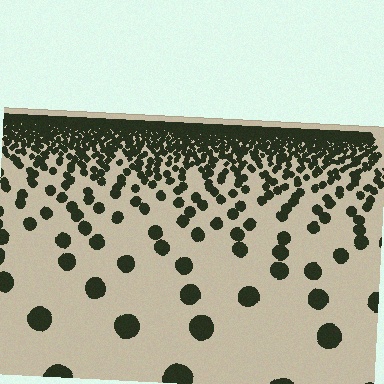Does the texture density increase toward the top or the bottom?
Density increases toward the top.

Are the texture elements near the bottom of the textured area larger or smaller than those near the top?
Larger. Near the bottom, elements are closer to the viewer and appear at a bigger on-screen size.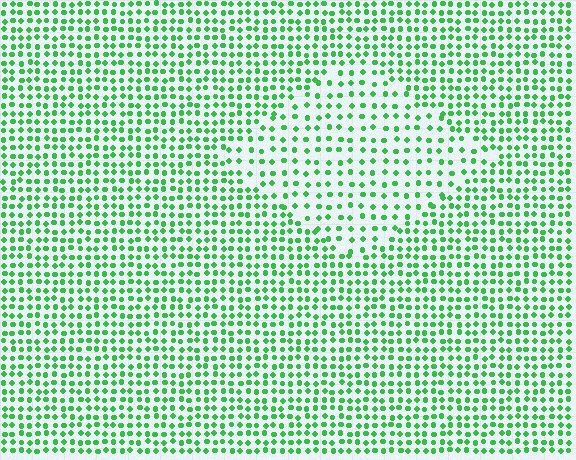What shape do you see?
I see a diamond.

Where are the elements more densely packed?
The elements are more densely packed outside the diamond boundary.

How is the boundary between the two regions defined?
The boundary is defined by a change in element density (approximately 1.8x ratio). All elements are the same color, size, and shape.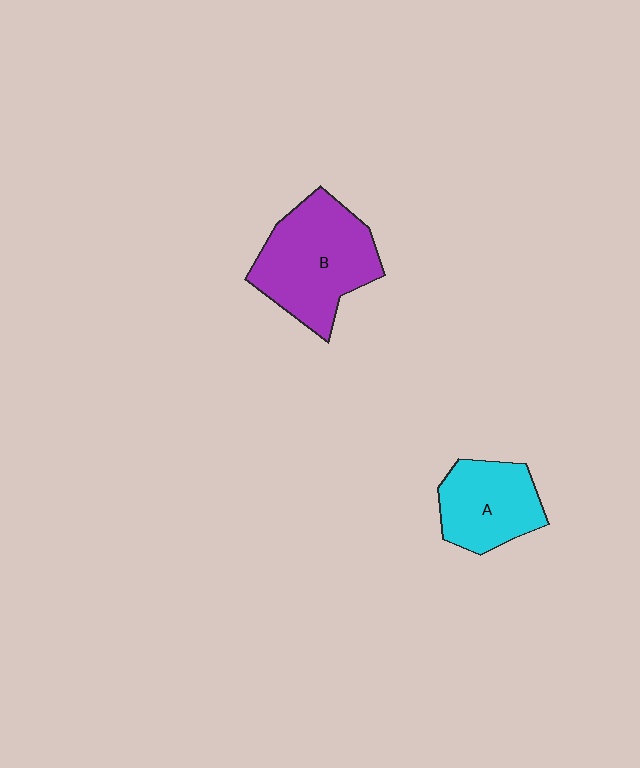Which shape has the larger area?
Shape B (purple).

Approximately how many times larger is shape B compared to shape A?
Approximately 1.5 times.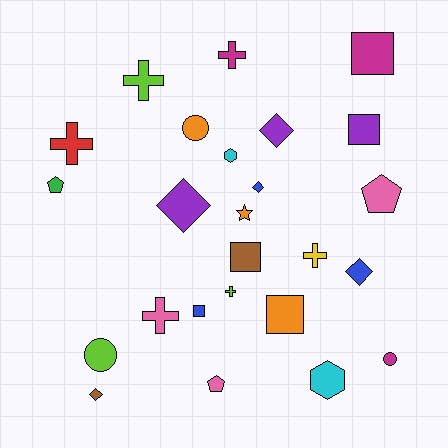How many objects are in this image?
There are 25 objects.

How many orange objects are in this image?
There are 3 orange objects.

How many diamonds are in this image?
There are 5 diamonds.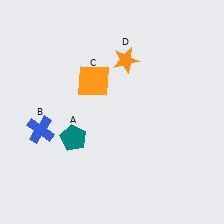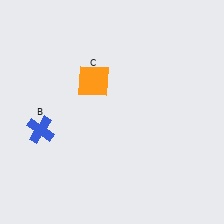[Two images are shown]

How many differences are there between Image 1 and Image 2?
There are 2 differences between the two images.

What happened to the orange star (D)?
The orange star (D) was removed in Image 2. It was in the top-right area of Image 1.